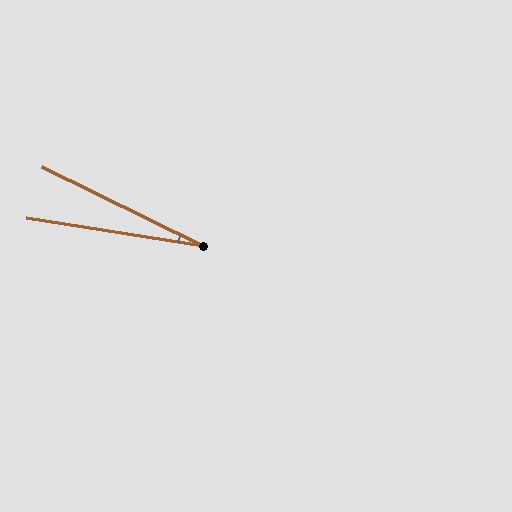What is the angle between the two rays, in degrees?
Approximately 17 degrees.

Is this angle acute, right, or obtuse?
It is acute.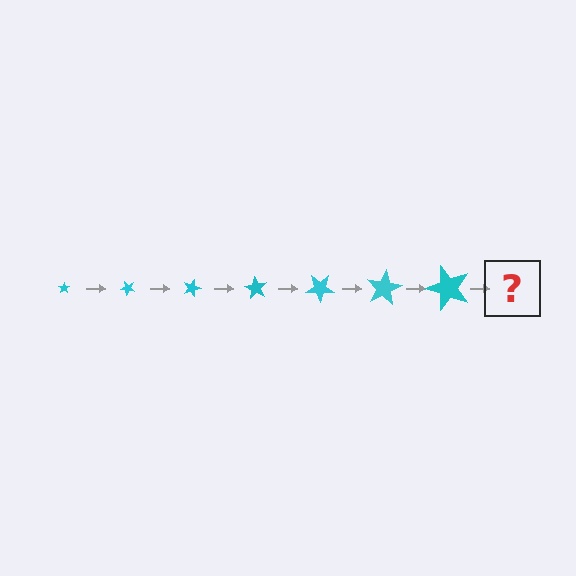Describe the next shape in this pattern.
It should be a star, larger than the previous one and rotated 315 degrees from the start.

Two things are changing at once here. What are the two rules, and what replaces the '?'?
The two rules are that the star grows larger each step and it rotates 45 degrees each step. The '?' should be a star, larger than the previous one and rotated 315 degrees from the start.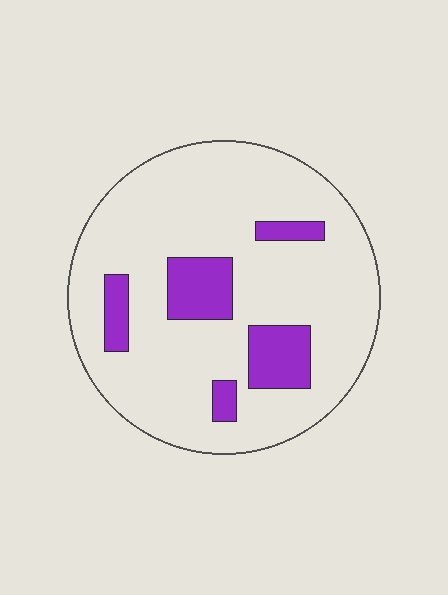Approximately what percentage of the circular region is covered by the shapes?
Approximately 15%.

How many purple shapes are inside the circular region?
5.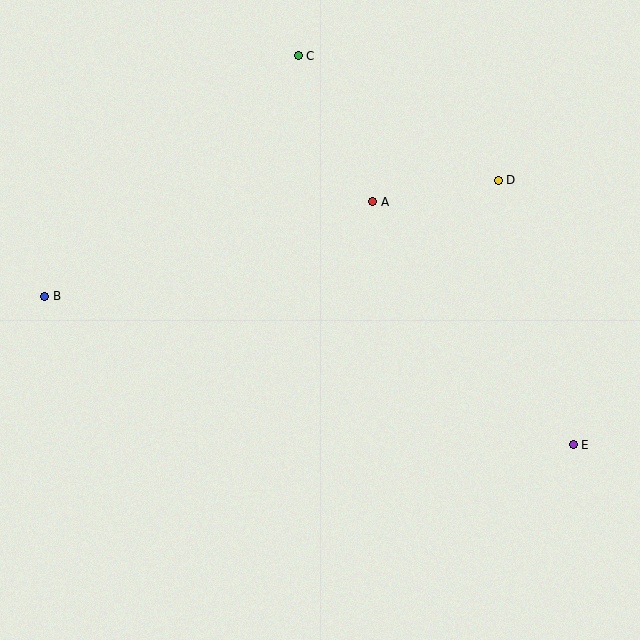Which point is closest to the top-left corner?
Point B is closest to the top-left corner.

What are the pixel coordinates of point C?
Point C is at (298, 56).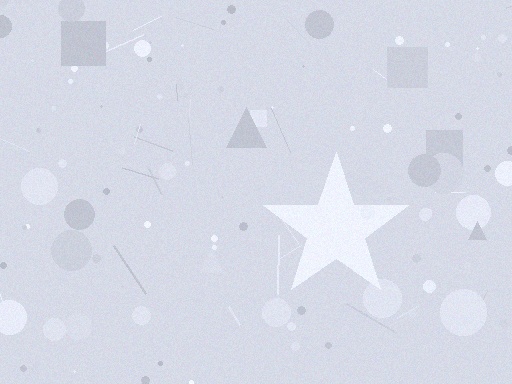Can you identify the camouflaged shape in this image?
The camouflaged shape is a star.